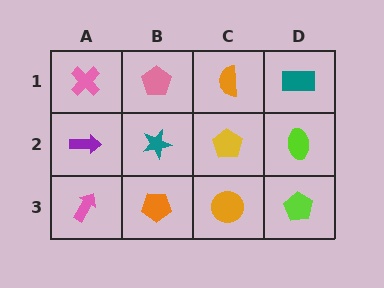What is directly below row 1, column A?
A purple arrow.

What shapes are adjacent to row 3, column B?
A teal star (row 2, column B), a pink arrow (row 3, column A), an orange circle (row 3, column C).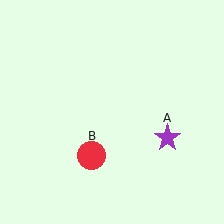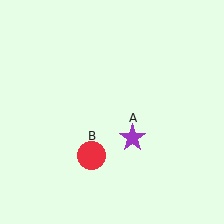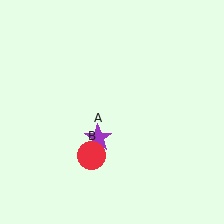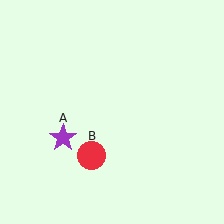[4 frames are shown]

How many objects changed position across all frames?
1 object changed position: purple star (object A).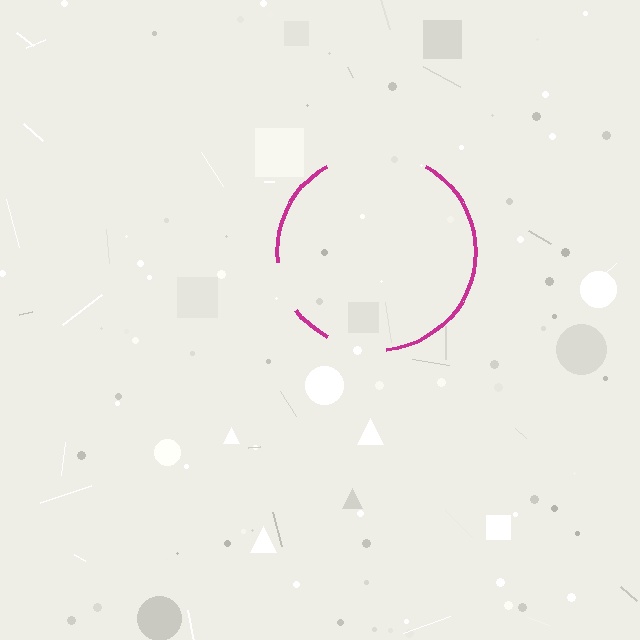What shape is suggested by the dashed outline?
The dashed outline suggests a circle.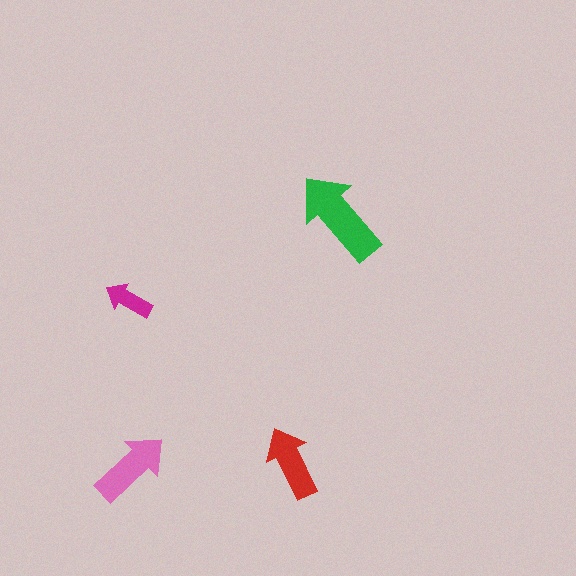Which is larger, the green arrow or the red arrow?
The green one.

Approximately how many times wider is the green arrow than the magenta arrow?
About 2 times wider.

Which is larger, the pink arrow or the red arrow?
The pink one.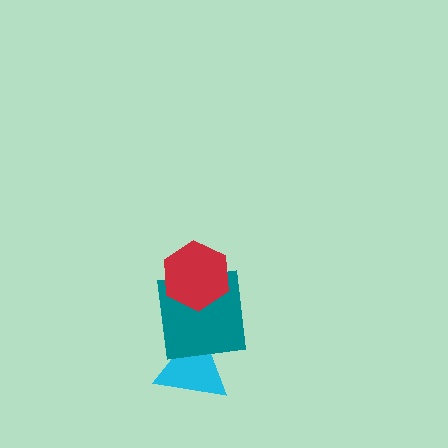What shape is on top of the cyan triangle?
The teal square is on top of the cyan triangle.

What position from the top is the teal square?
The teal square is 2nd from the top.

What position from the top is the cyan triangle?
The cyan triangle is 3rd from the top.